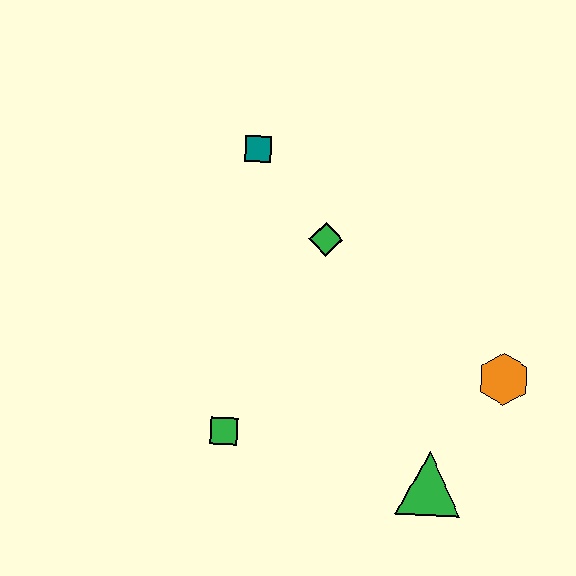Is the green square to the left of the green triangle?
Yes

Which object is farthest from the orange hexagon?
The teal square is farthest from the orange hexagon.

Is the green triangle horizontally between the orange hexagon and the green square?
Yes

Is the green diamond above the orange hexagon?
Yes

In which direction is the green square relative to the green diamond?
The green square is below the green diamond.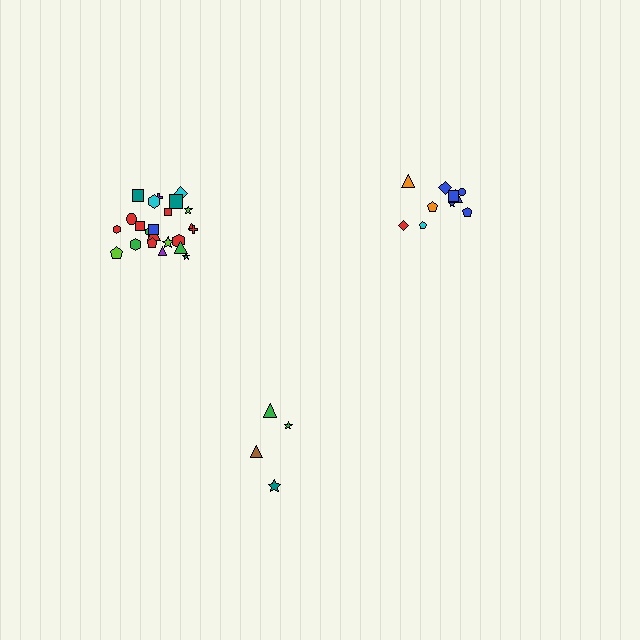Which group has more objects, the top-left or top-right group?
The top-left group.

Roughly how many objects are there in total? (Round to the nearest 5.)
Roughly 40 objects in total.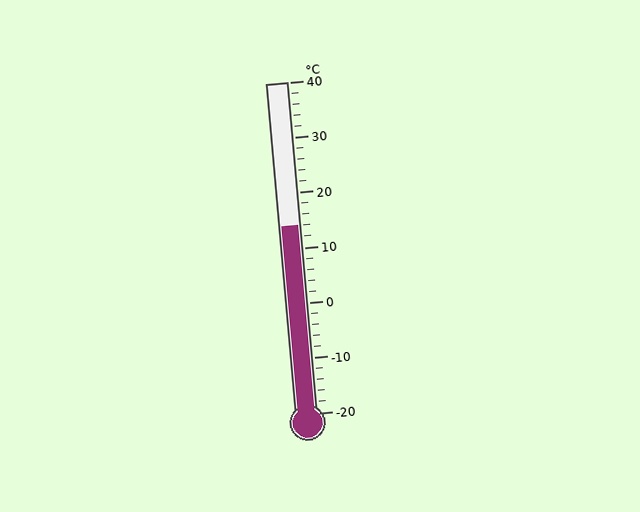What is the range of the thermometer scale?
The thermometer scale ranges from -20°C to 40°C.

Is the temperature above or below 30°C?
The temperature is below 30°C.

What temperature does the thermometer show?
The thermometer shows approximately 14°C.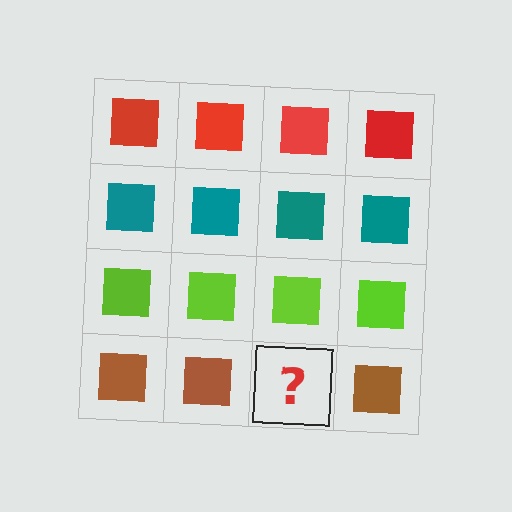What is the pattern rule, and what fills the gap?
The rule is that each row has a consistent color. The gap should be filled with a brown square.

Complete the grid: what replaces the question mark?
The question mark should be replaced with a brown square.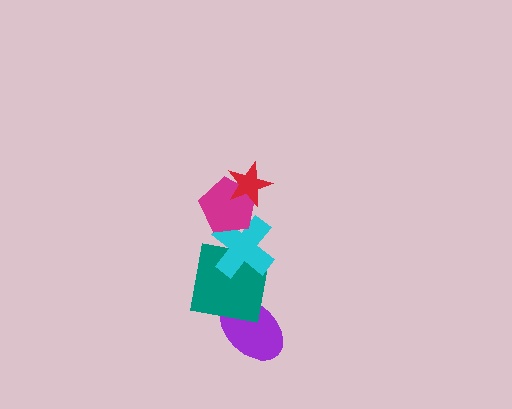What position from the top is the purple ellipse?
The purple ellipse is 5th from the top.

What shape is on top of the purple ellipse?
The teal square is on top of the purple ellipse.